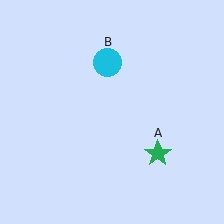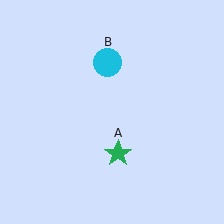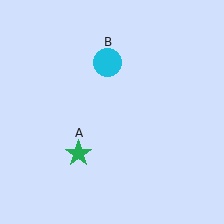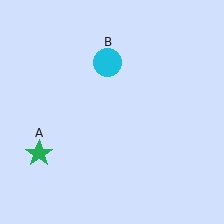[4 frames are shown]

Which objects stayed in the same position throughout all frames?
Cyan circle (object B) remained stationary.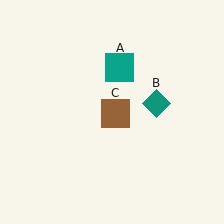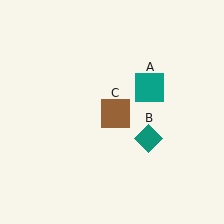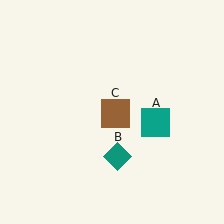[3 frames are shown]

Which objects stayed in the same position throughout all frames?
Brown square (object C) remained stationary.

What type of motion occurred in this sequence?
The teal square (object A), teal diamond (object B) rotated clockwise around the center of the scene.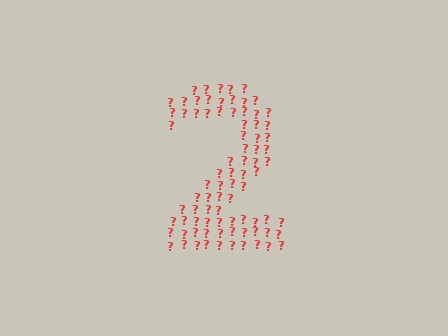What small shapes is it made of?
It is made of small question marks.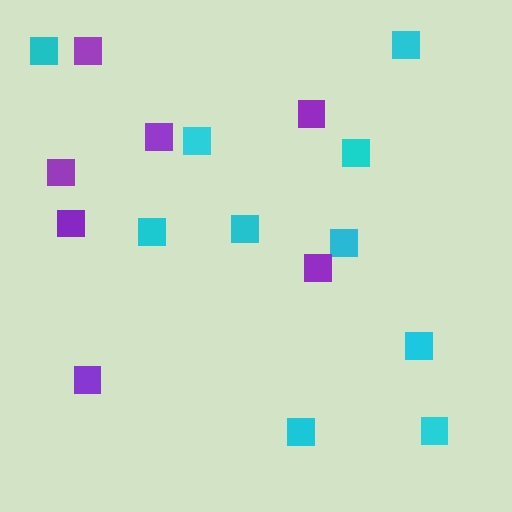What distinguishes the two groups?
There are 2 groups: one group of cyan squares (10) and one group of purple squares (7).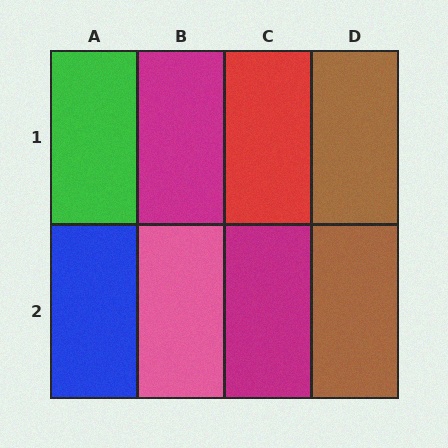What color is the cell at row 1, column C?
Red.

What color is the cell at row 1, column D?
Brown.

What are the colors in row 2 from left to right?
Blue, pink, magenta, brown.